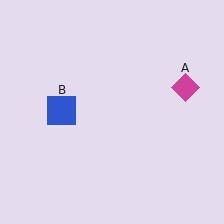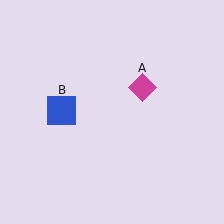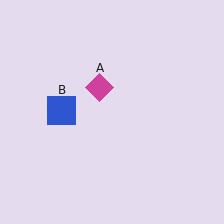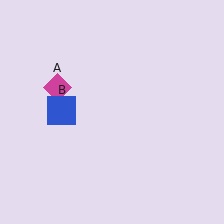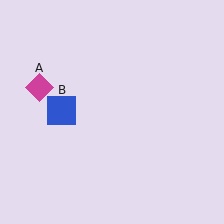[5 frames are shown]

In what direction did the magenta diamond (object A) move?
The magenta diamond (object A) moved left.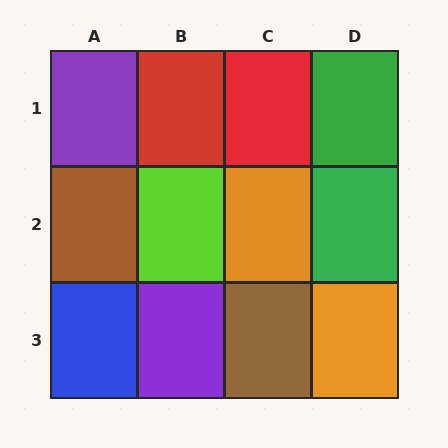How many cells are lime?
1 cell is lime.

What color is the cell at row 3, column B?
Purple.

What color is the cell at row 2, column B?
Lime.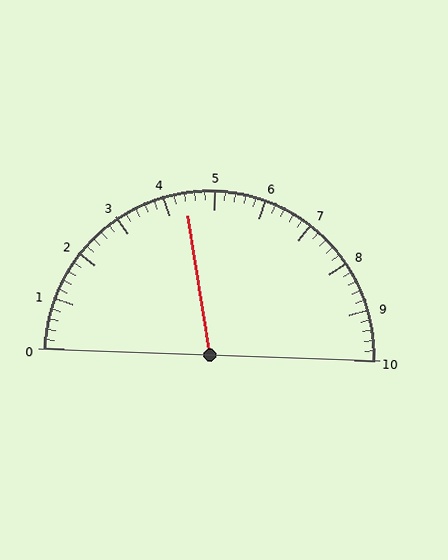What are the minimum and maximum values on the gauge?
The gauge ranges from 0 to 10.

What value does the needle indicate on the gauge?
The needle indicates approximately 4.4.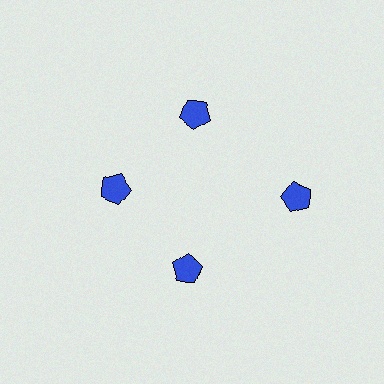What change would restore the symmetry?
The symmetry would be restored by moving it inward, back onto the ring so that all 4 pentagons sit at equal angles and equal distance from the center.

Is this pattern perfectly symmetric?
No. The 4 blue pentagons are arranged in a ring, but one element near the 3 o'clock position is pushed outward from the center, breaking the 4-fold rotational symmetry.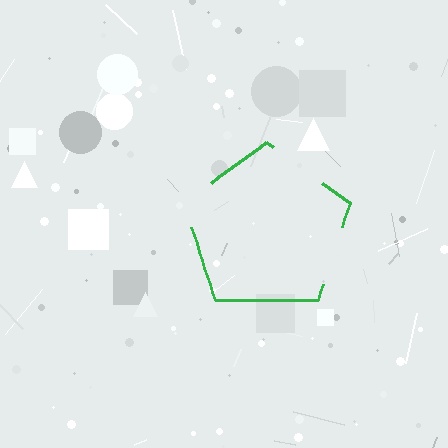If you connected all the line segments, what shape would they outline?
They would outline a pentagon.